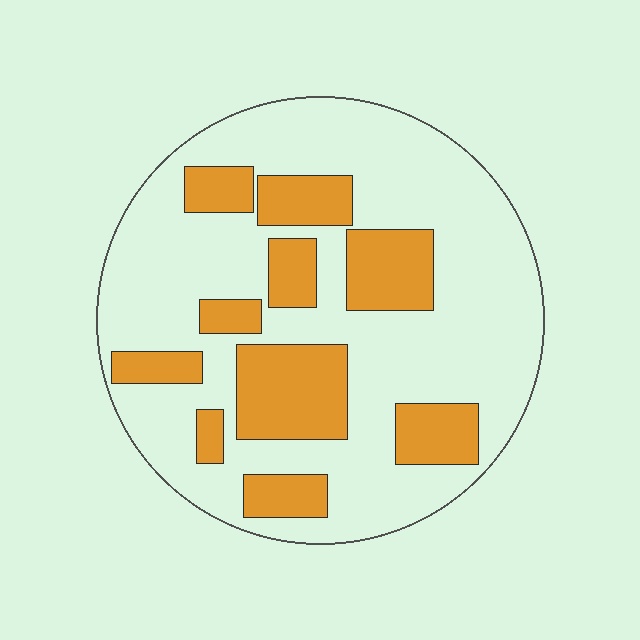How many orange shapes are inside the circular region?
10.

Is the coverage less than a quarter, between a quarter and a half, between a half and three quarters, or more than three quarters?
Between a quarter and a half.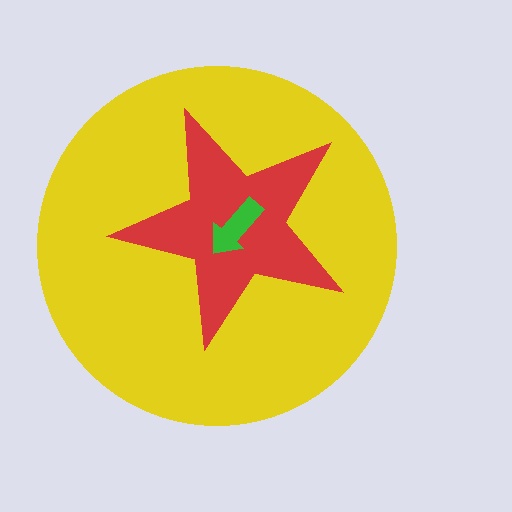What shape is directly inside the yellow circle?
The red star.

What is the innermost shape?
The green arrow.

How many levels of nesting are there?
3.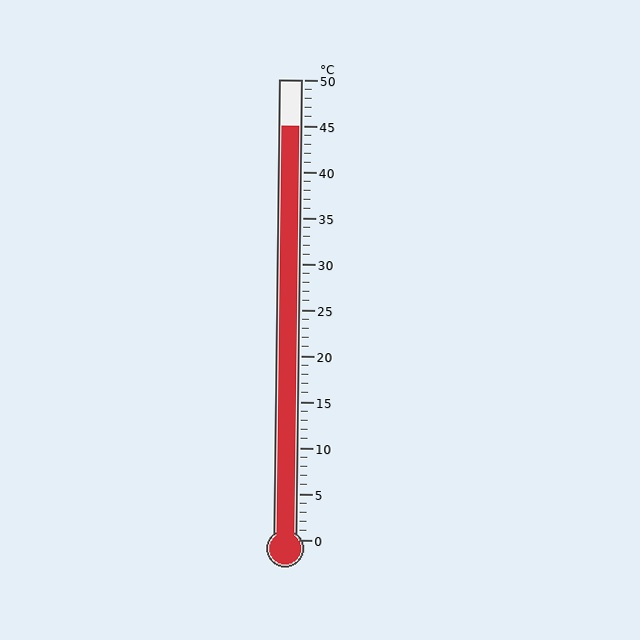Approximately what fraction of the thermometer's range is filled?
The thermometer is filled to approximately 90% of its range.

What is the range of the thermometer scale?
The thermometer scale ranges from 0°C to 50°C.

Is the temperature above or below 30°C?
The temperature is above 30°C.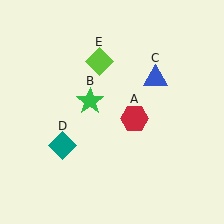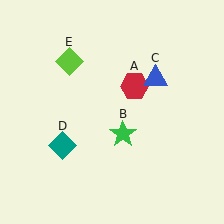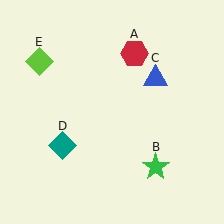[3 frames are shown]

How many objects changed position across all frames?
3 objects changed position: red hexagon (object A), green star (object B), lime diamond (object E).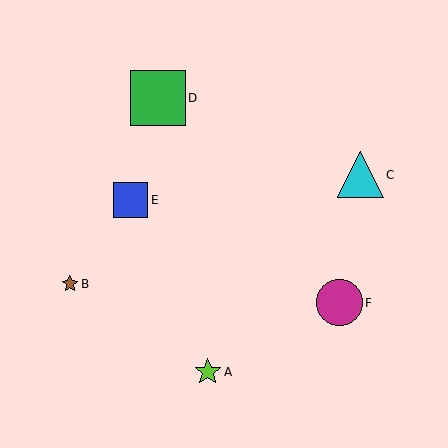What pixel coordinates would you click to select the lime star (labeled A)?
Click at (208, 372) to select the lime star A.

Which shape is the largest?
The green square (labeled D) is the largest.